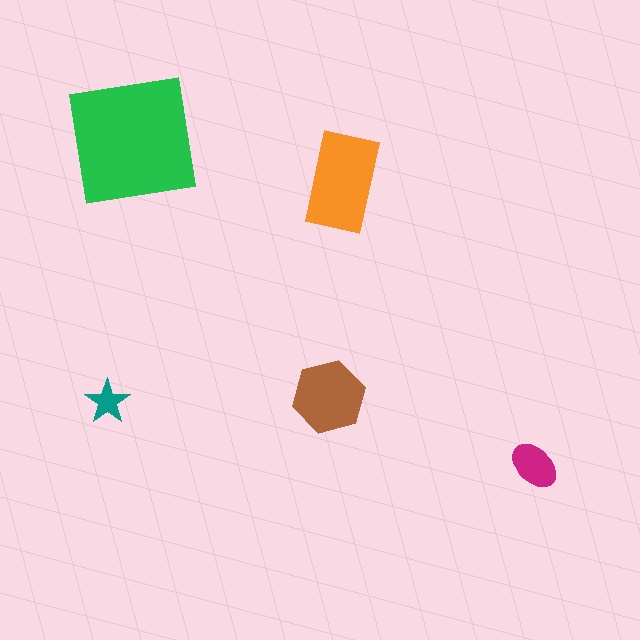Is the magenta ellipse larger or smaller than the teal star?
Larger.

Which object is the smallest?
The teal star.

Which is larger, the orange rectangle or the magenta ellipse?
The orange rectangle.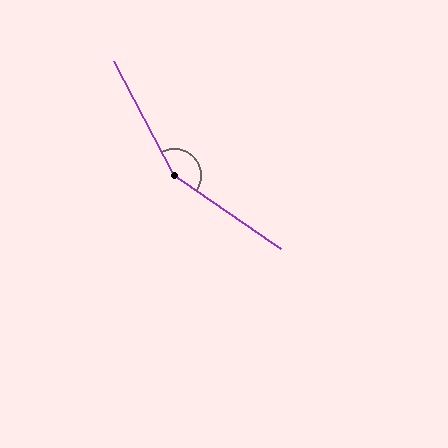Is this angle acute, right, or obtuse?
It is obtuse.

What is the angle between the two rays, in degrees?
Approximately 153 degrees.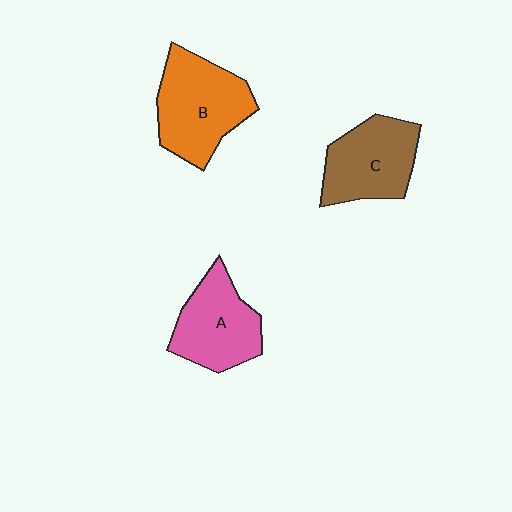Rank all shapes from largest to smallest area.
From largest to smallest: B (orange), C (brown), A (pink).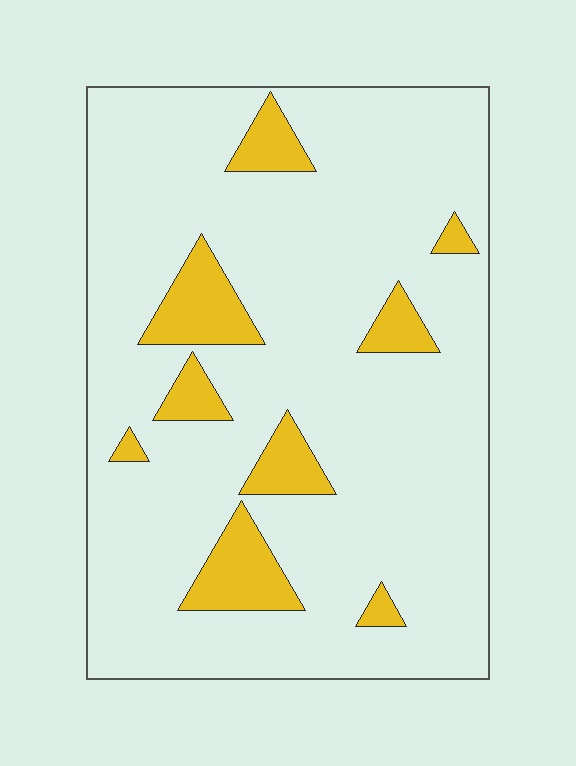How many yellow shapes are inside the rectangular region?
9.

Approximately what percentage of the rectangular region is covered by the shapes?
Approximately 15%.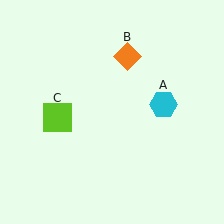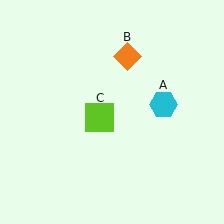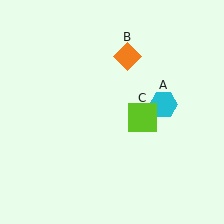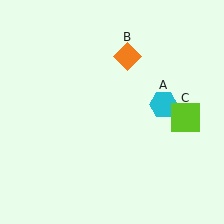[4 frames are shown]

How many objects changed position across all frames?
1 object changed position: lime square (object C).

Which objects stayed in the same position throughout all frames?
Cyan hexagon (object A) and orange diamond (object B) remained stationary.